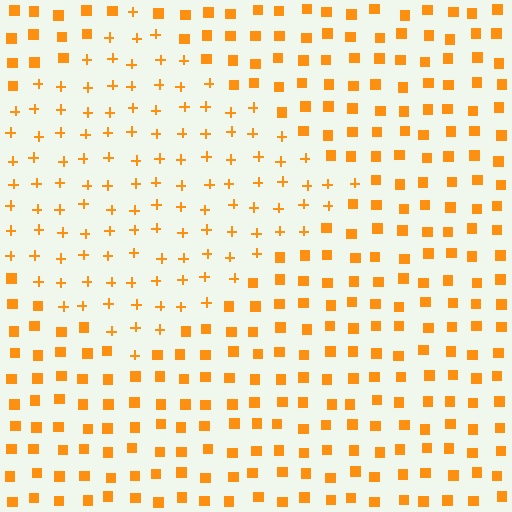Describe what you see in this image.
The image is filled with small orange elements arranged in a uniform grid. A diamond-shaped region contains plus signs, while the surrounding area contains squares. The boundary is defined purely by the change in element shape.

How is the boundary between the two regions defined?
The boundary is defined by a change in element shape: plus signs inside vs. squares outside. All elements share the same color and spacing.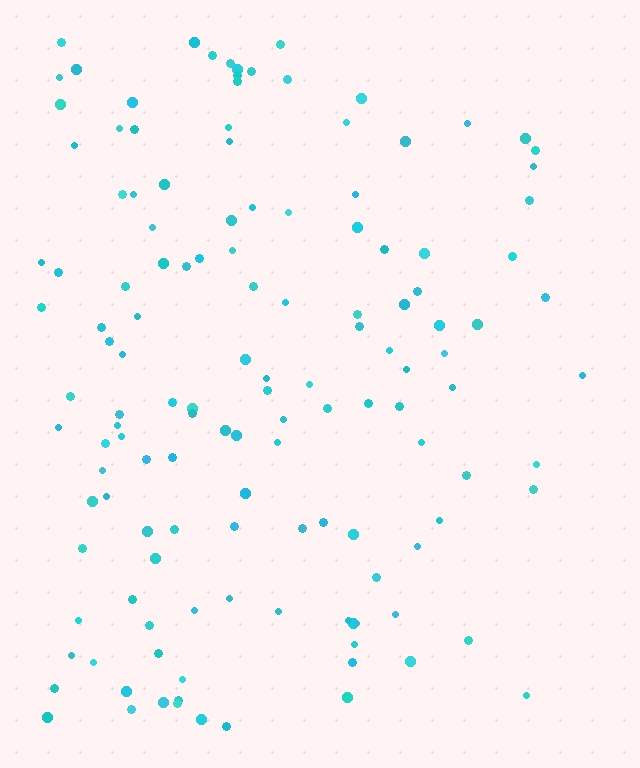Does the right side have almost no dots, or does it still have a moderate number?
Still a moderate number, just noticeably fewer than the left.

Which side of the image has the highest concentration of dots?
The left.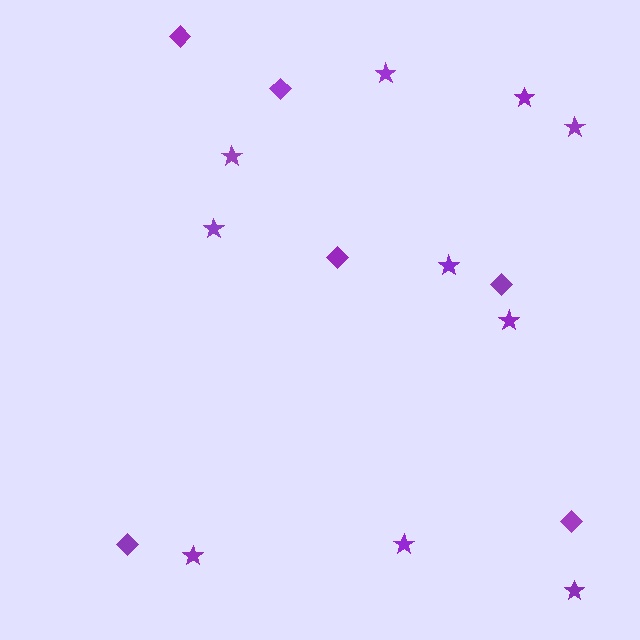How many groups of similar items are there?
There are 2 groups: one group of stars (10) and one group of diamonds (6).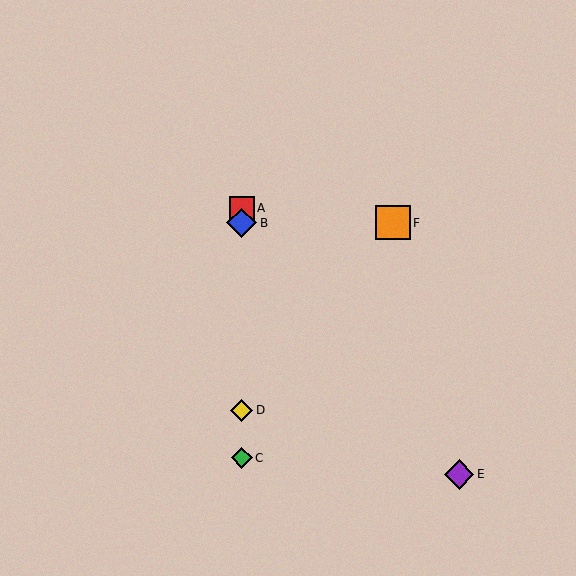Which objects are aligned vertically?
Objects A, B, C, D are aligned vertically.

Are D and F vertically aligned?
No, D is at x≈242 and F is at x≈393.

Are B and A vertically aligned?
Yes, both are at x≈242.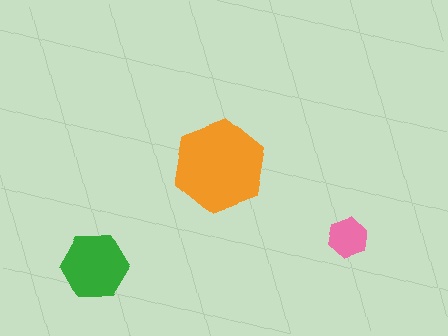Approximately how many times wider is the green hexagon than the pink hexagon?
About 1.5 times wider.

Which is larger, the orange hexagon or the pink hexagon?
The orange one.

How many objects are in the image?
There are 3 objects in the image.